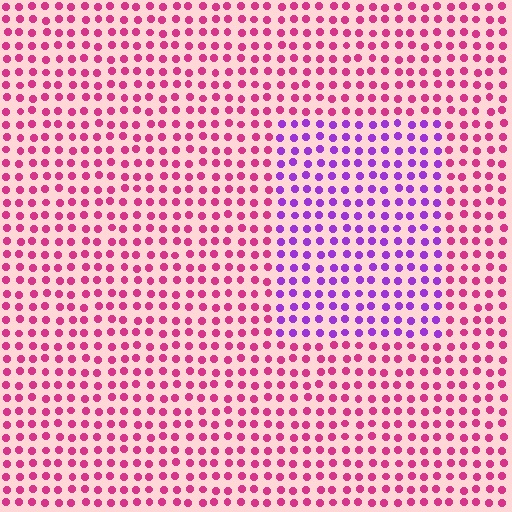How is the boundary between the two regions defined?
The boundary is defined purely by a slight shift in hue (about 49 degrees). Spacing, size, and orientation are identical on both sides.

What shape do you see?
I see a rectangle.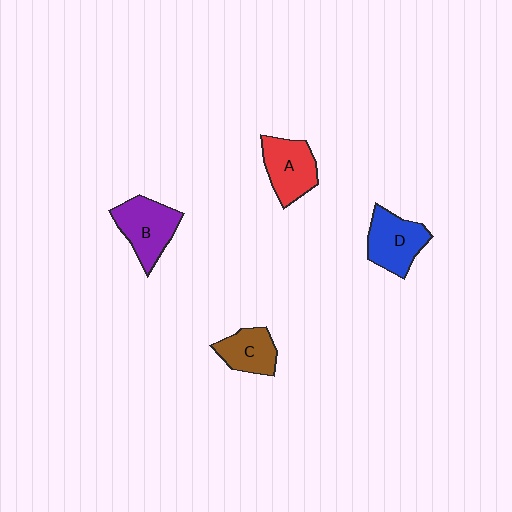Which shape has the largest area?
Shape B (purple).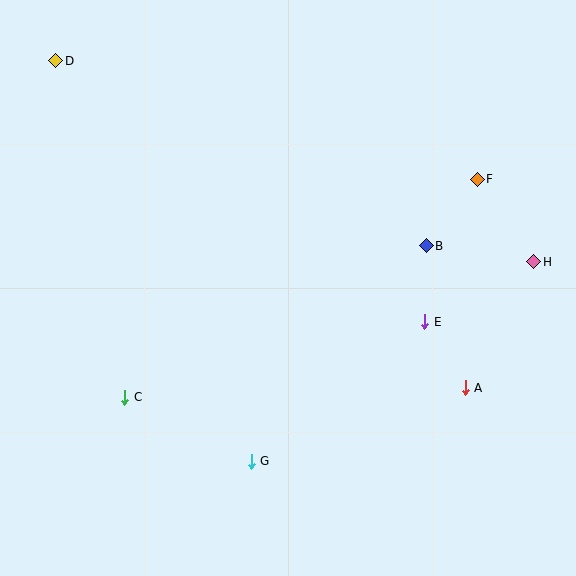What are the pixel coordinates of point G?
Point G is at (251, 461).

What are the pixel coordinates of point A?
Point A is at (465, 388).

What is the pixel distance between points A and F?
The distance between A and F is 209 pixels.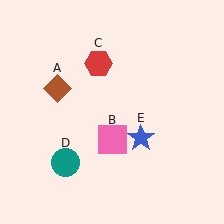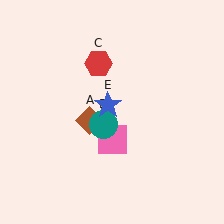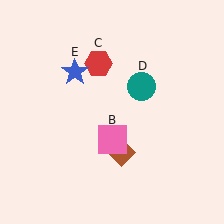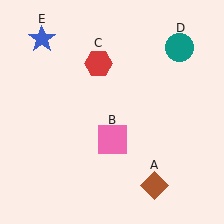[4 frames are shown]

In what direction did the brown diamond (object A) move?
The brown diamond (object A) moved down and to the right.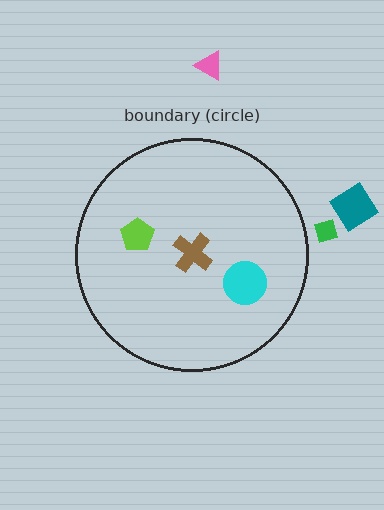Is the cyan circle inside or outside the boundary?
Inside.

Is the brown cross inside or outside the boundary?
Inside.